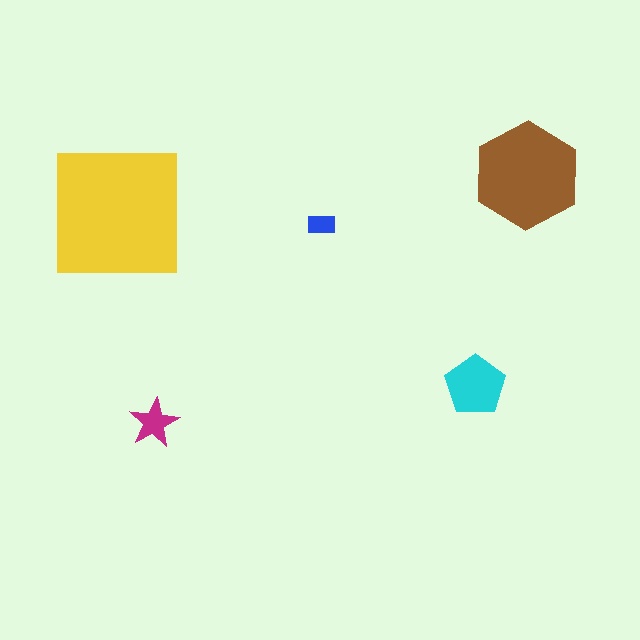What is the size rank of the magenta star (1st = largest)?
4th.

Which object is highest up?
The brown hexagon is topmost.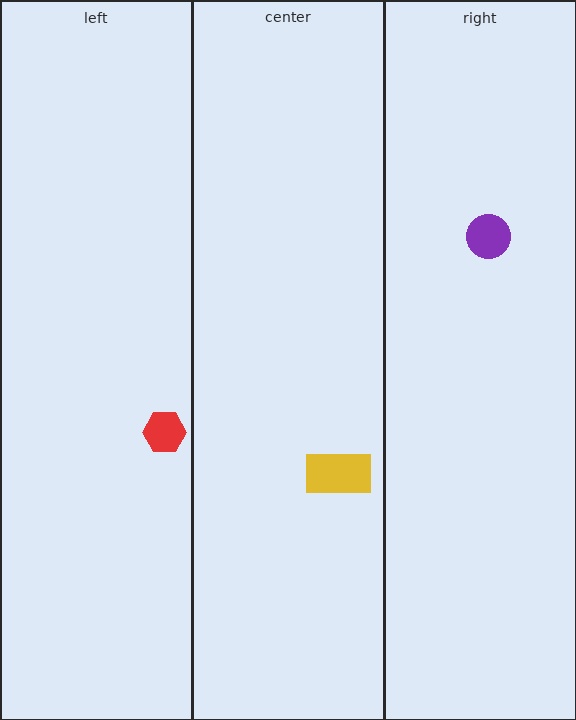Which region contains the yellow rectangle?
The center region.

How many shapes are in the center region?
1.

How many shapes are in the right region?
1.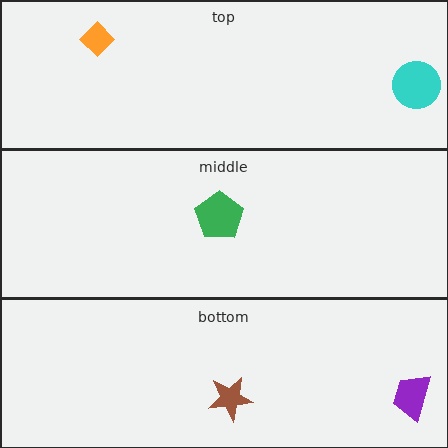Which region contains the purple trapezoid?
The bottom region.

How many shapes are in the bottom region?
2.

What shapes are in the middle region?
The green pentagon.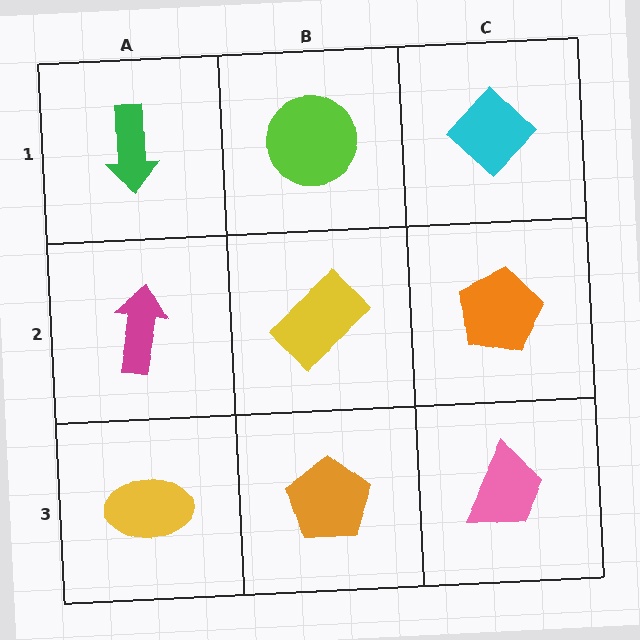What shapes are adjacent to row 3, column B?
A yellow rectangle (row 2, column B), a yellow ellipse (row 3, column A), a pink trapezoid (row 3, column C).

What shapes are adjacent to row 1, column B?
A yellow rectangle (row 2, column B), a green arrow (row 1, column A), a cyan diamond (row 1, column C).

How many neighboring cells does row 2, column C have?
3.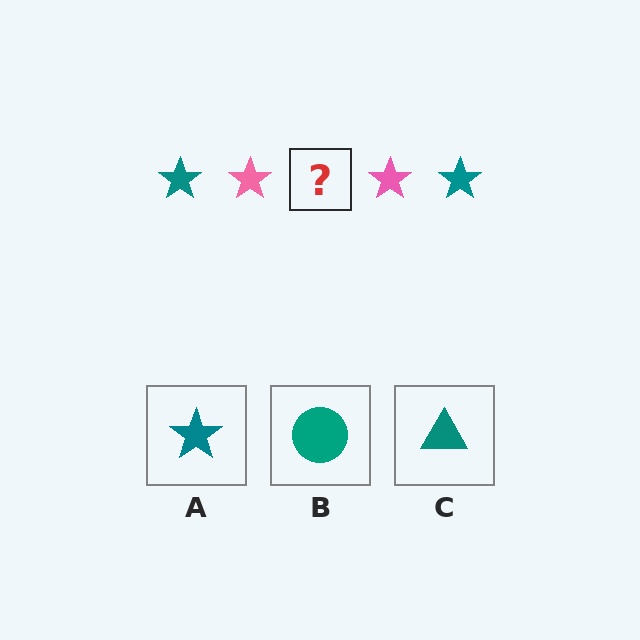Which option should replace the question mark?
Option A.